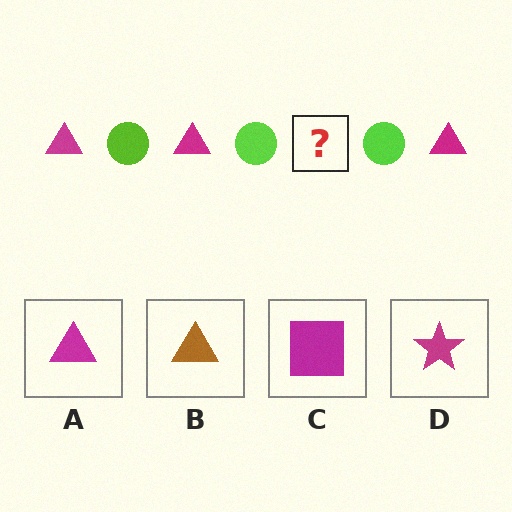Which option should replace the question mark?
Option A.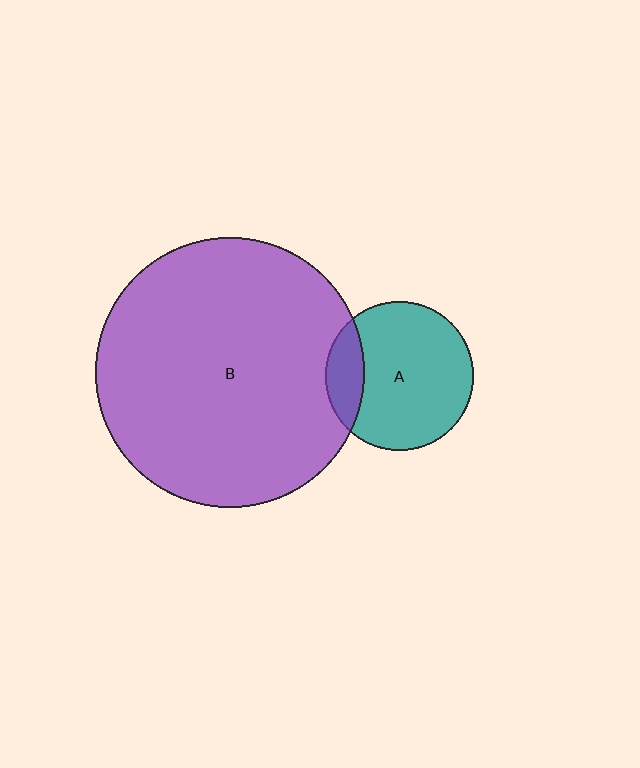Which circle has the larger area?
Circle B (purple).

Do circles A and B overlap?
Yes.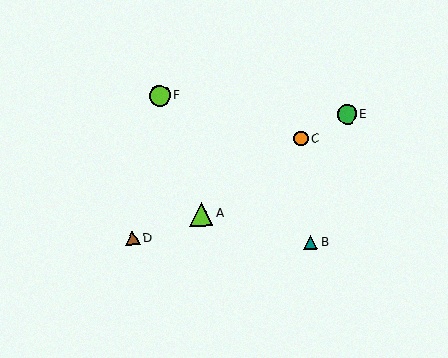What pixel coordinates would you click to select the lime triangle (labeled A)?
Click at (201, 214) to select the lime triangle A.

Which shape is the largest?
The lime triangle (labeled A) is the largest.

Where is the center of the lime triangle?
The center of the lime triangle is at (201, 214).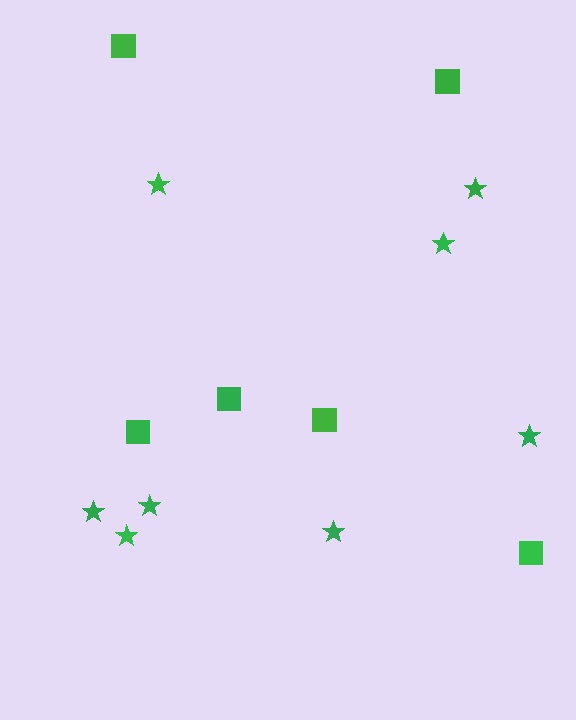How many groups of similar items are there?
There are 2 groups: one group of squares (6) and one group of stars (8).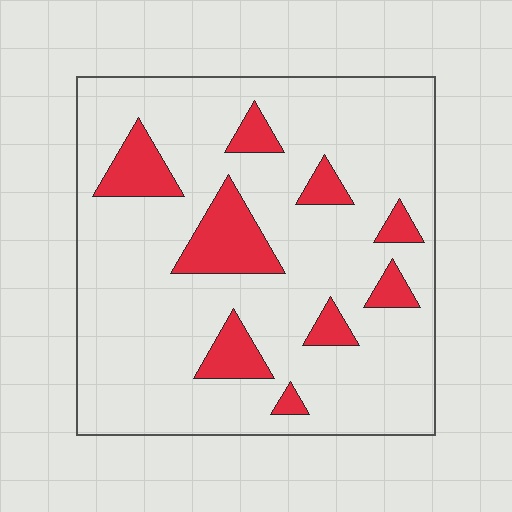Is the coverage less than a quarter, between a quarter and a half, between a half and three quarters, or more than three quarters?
Less than a quarter.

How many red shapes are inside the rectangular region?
9.